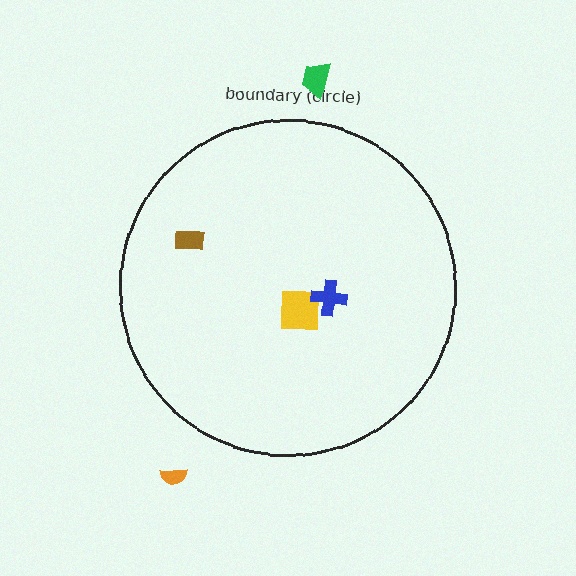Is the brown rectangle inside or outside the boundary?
Inside.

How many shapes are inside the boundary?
3 inside, 2 outside.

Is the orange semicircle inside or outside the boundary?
Outside.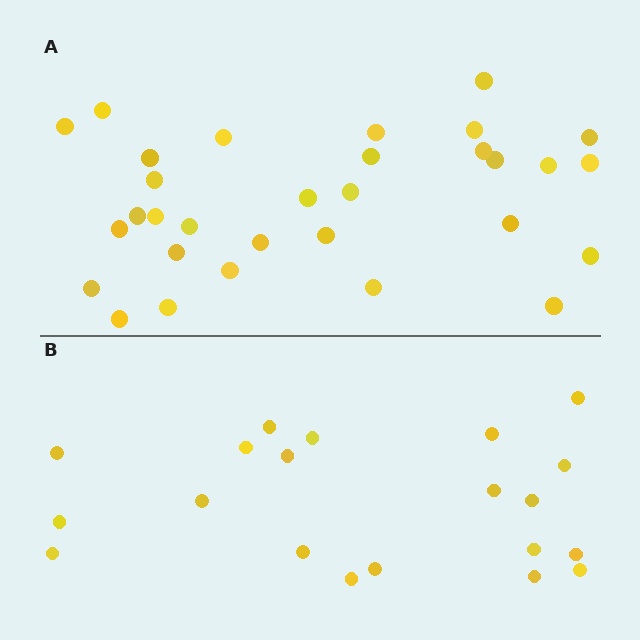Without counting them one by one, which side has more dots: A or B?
Region A (the top region) has more dots.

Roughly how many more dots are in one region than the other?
Region A has roughly 12 or so more dots than region B.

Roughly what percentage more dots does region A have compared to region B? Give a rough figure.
About 55% more.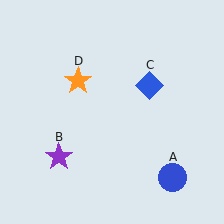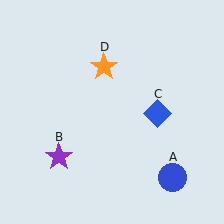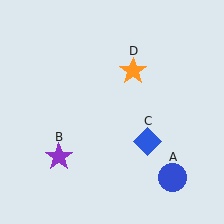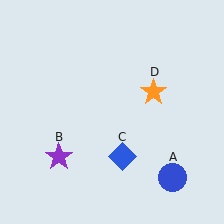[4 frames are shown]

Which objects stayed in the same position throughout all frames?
Blue circle (object A) and purple star (object B) remained stationary.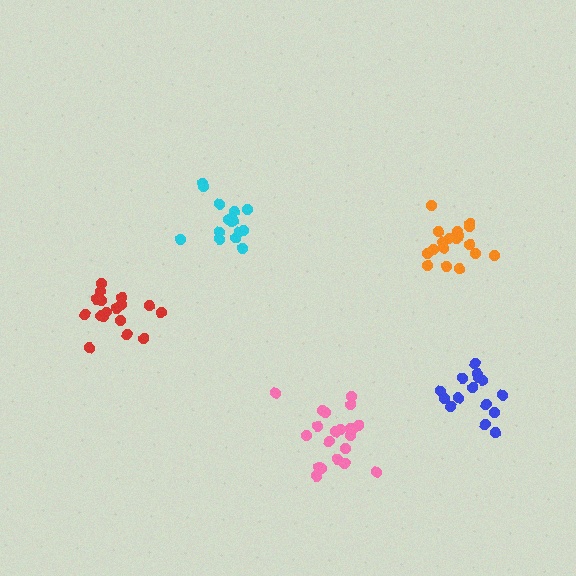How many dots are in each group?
Group 1: 18 dots, Group 2: 21 dots, Group 3: 18 dots, Group 4: 15 dots, Group 5: 15 dots (87 total).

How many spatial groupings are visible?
There are 5 spatial groupings.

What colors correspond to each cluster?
The clusters are colored: red, pink, orange, cyan, blue.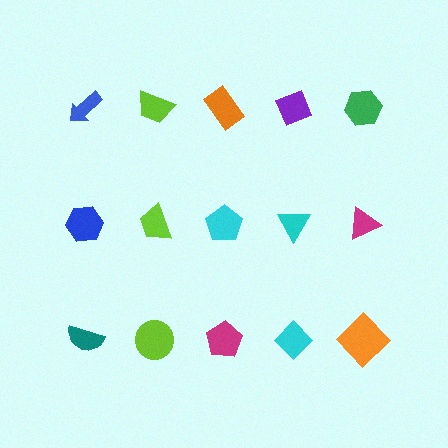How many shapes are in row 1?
5 shapes.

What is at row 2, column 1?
A blue hexagon.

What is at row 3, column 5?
An orange diamond.